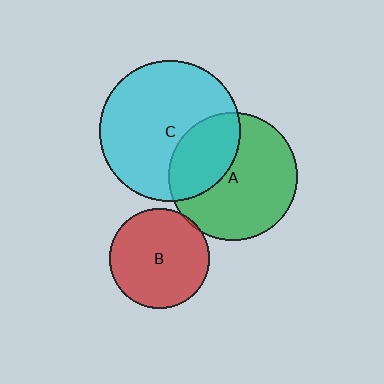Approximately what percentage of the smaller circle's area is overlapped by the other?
Approximately 35%.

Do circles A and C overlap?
Yes.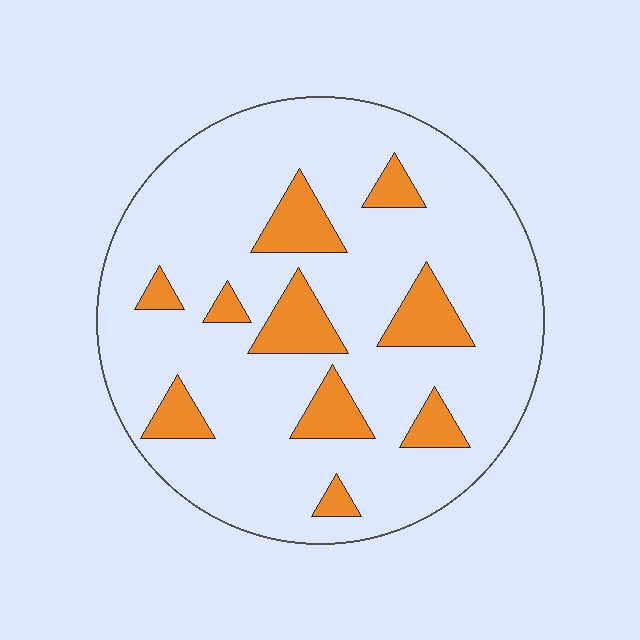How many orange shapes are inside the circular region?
10.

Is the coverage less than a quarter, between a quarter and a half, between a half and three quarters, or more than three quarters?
Less than a quarter.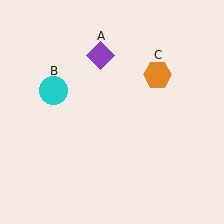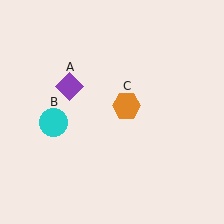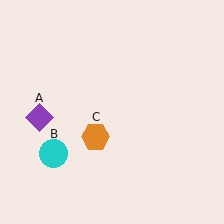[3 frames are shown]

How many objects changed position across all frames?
3 objects changed position: purple diamond (object A), cyan circle (object B), orange hexagon (object C).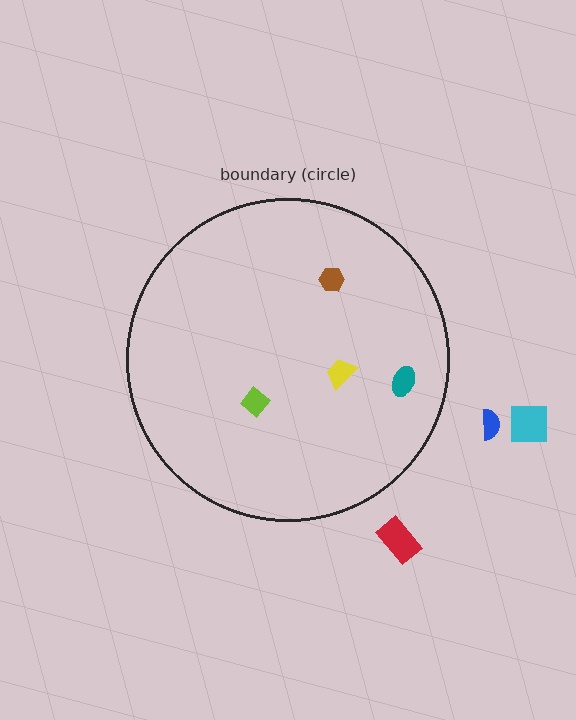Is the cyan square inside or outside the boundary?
Outside.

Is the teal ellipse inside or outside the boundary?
Inside.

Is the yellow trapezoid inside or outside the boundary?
Inside.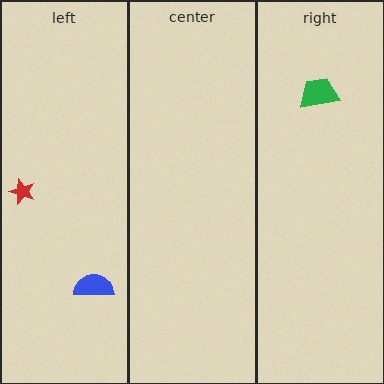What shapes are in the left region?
The red star, the blue semicircle.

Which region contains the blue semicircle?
The left region.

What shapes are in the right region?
The green trapezoid.